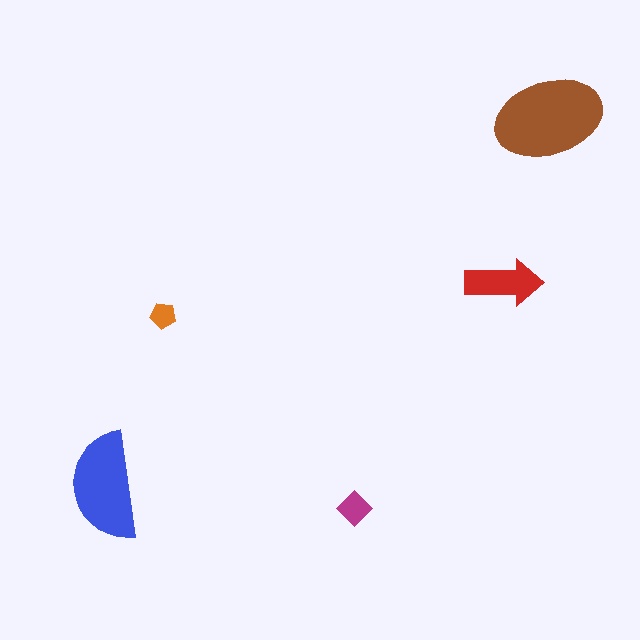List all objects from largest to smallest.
The brown ellipse, the blue semicircle, the red arrow, the magenta diamond, the orange pentagon.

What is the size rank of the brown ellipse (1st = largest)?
1st.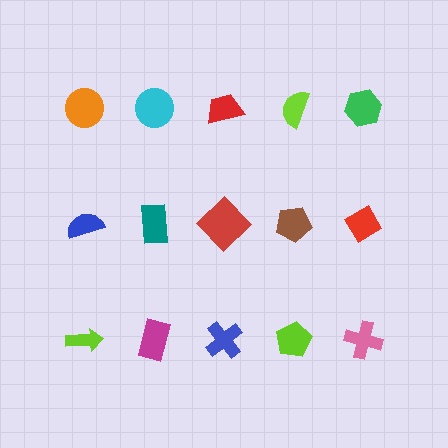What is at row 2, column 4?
A brown pentagon.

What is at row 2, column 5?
A red diamond.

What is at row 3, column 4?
A lime pentagon.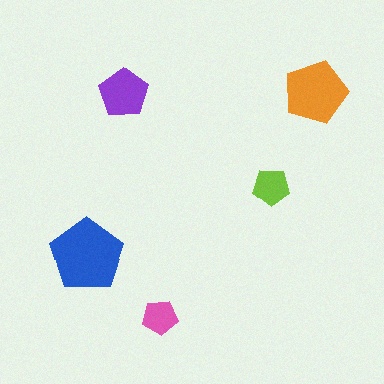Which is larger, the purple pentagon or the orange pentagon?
The orange one.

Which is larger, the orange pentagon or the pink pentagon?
The orange one.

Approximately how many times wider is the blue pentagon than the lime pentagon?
About 2 times wider.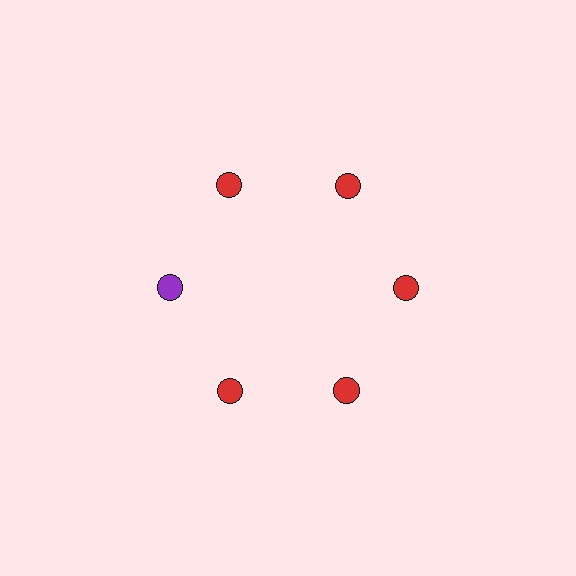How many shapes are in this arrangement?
There are 6 shapes arranged in a ring pattern.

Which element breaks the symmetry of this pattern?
The purple circle at roughly the 9 o'clock position breaks the symmetry. All other shapes are red circles.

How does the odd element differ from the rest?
It has a different color: purple instead of red.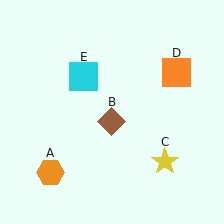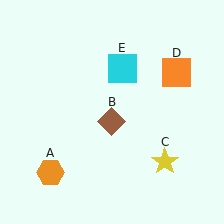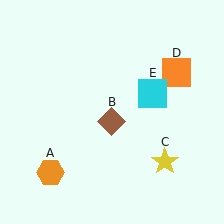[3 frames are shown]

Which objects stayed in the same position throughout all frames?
Orange hexagon (object A) and brown diamond (object B) and yellow star (object C) and orange square (object D) remained stationary.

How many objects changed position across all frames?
1 object changed position: cyan square (object E).